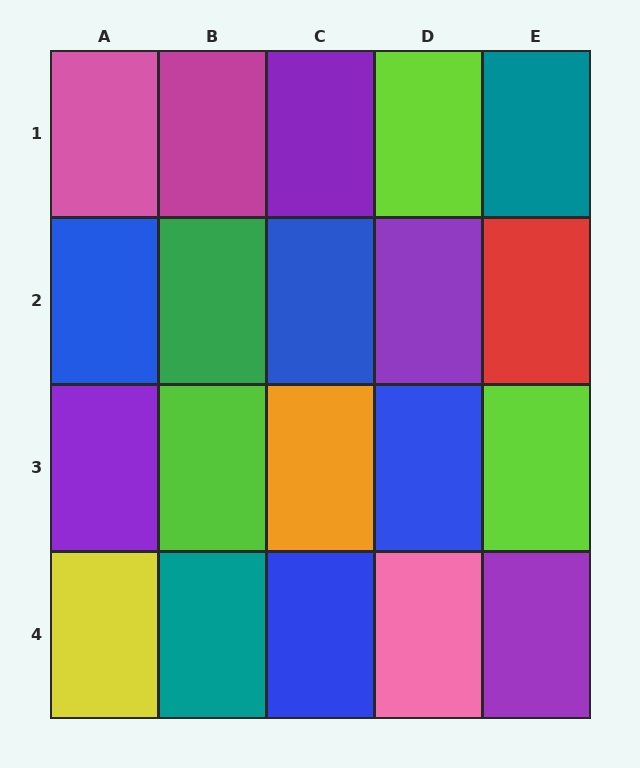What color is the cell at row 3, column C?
Orange.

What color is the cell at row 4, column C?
Blue.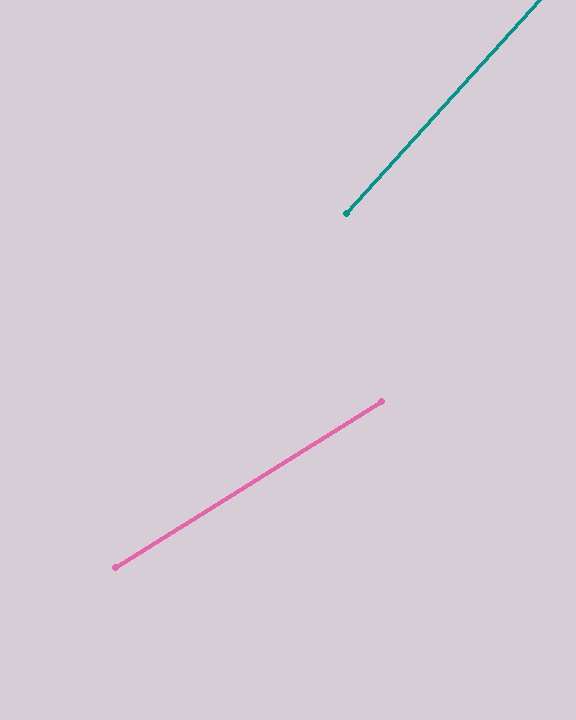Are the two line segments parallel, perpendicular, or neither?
Neither parallel nor perpendicular — they differ by about 16°.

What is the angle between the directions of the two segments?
Approximately 16 degrees.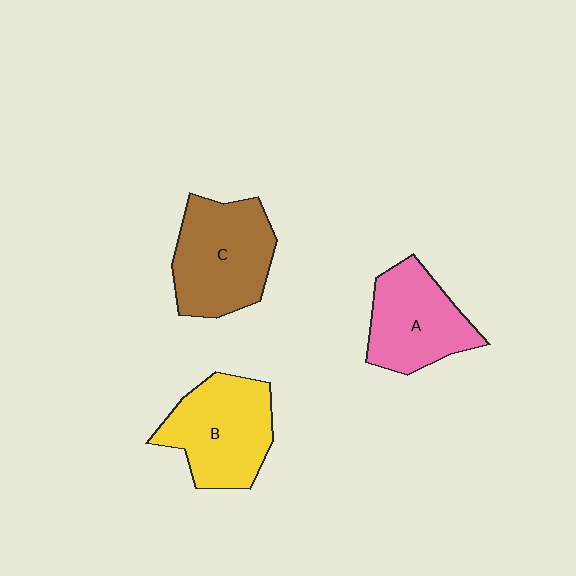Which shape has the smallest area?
Shape A (pink).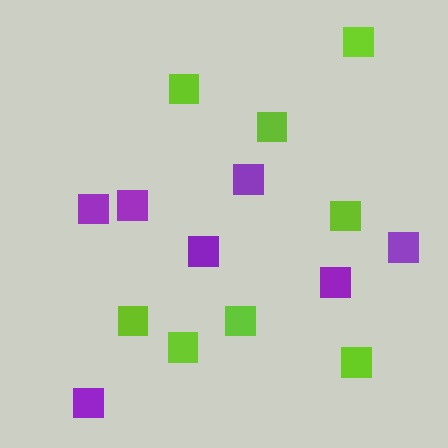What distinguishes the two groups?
There are 2 groups: one group of purple squares (7) and one group of lime squares (8).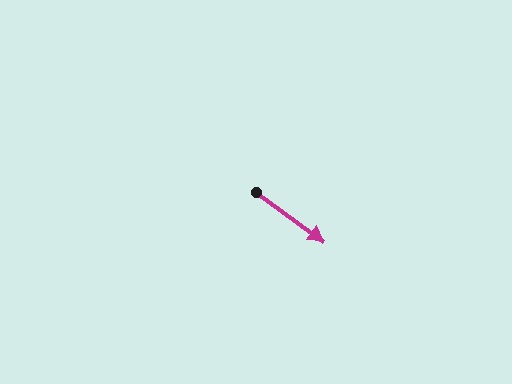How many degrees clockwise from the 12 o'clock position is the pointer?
Approximately 126 degrees.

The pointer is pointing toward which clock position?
Roughly 4 o'clock.